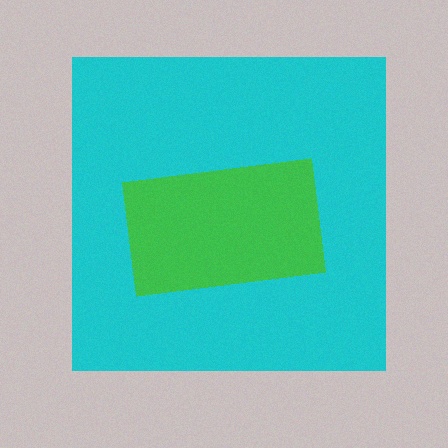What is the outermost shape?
The cyan square.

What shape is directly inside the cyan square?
The green rectangle.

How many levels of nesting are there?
2.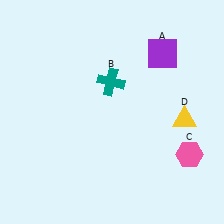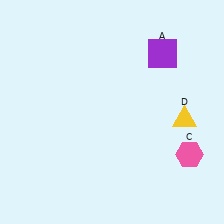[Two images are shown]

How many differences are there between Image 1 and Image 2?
There is 1 difference between the two images.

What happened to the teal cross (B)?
The teal cross (B) was removed in Image 2. It was in the top-left area of Image 1.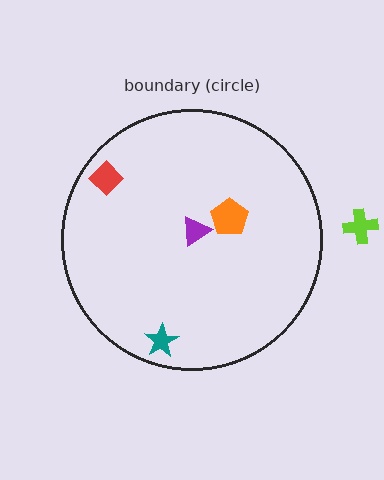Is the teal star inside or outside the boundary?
Inside.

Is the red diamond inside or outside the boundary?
Inside.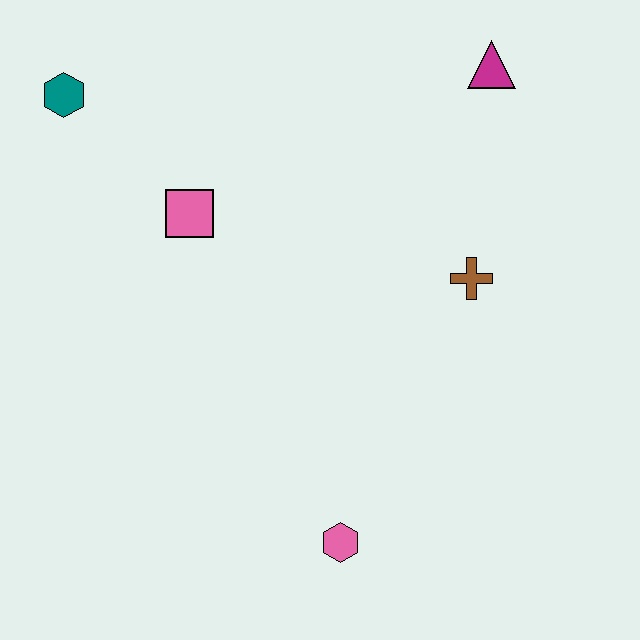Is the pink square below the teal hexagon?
Yes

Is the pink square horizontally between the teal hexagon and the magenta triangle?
Yes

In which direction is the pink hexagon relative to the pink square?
The pink hexagon is below the pink square.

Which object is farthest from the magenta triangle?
The pink hexagon is farthest from the magenta triangle.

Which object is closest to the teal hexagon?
The pink square is closest to the teal hexagon.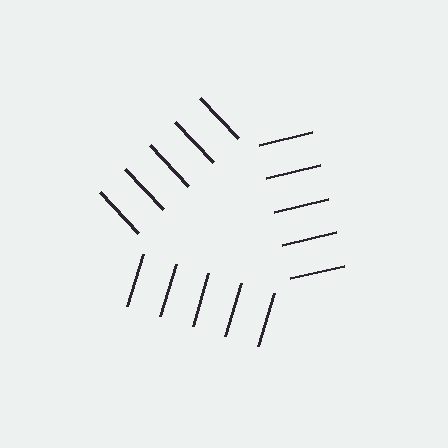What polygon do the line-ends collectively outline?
An illusory triangle — the line segments terminate on its edges but no continuous stroke is drawn.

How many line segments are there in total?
15 — 5 along each of the 3 edges.